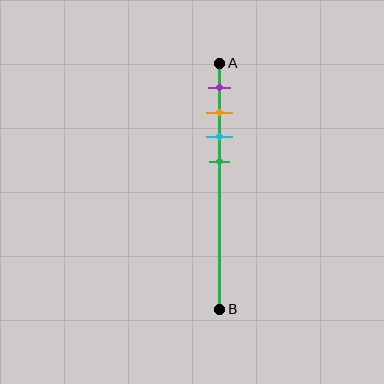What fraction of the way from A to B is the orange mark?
The orange mark is approximately 20% (0.2) of the way from A to B.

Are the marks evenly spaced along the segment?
Yes, the marks are approximately evenly spaced.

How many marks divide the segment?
There are 4 marks dividing the segment.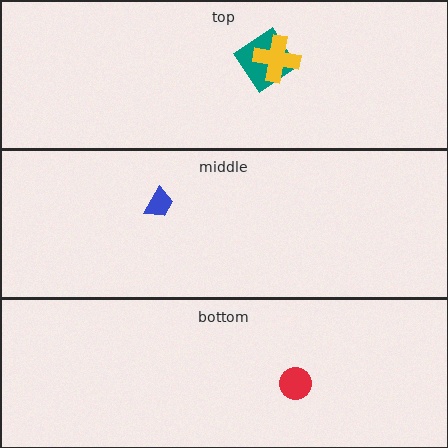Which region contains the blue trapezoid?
The middle region.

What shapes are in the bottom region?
The red circle.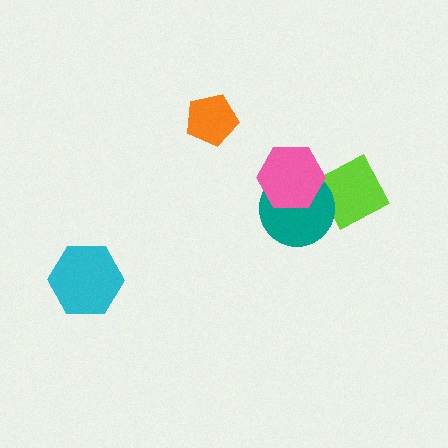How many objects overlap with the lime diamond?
2 objects overlap with the lime diamond.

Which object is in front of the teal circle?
The pink hexagon is in front of the teal circle.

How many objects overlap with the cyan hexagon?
0 objects overlap with the cyan hexagon.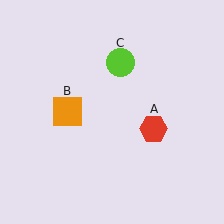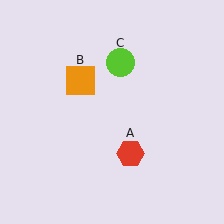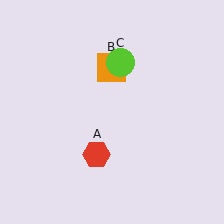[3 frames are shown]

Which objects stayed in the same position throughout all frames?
Lime circle (object C) remained stationary.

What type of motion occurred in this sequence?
The red hexagon (object A), orange square (object B) rotated clockwise around the center of the scene.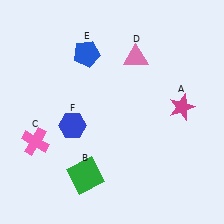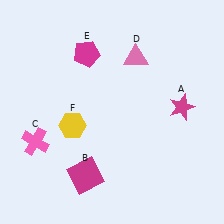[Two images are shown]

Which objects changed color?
B changed from green to magenta. E changed from blue to magenta. F changed from blue to yellow.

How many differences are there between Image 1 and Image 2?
There are 3 differences between the two images.